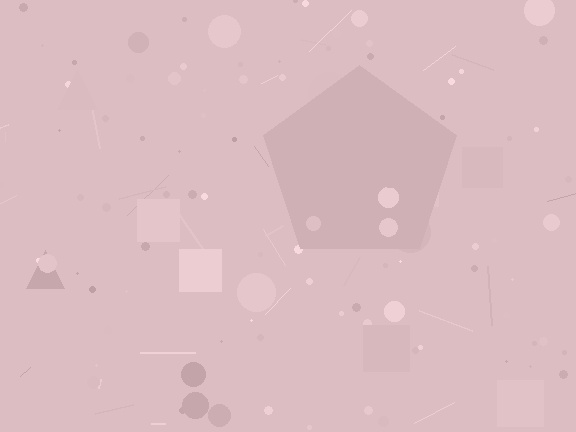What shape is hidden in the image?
A pentagon is hidden in the image.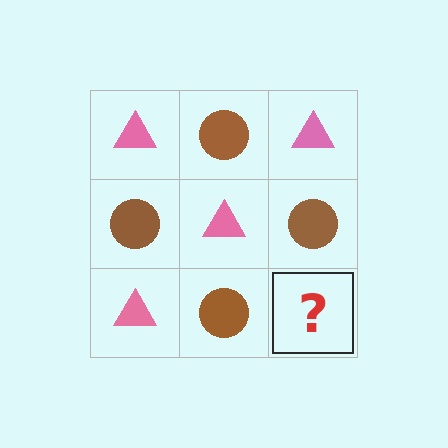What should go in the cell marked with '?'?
The missing cell should contain a pink triangle.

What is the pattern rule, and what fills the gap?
The rule is that it alternates pink triangle and brown circle in a checkerboard pattern. The gap should be filled with a pink triangle.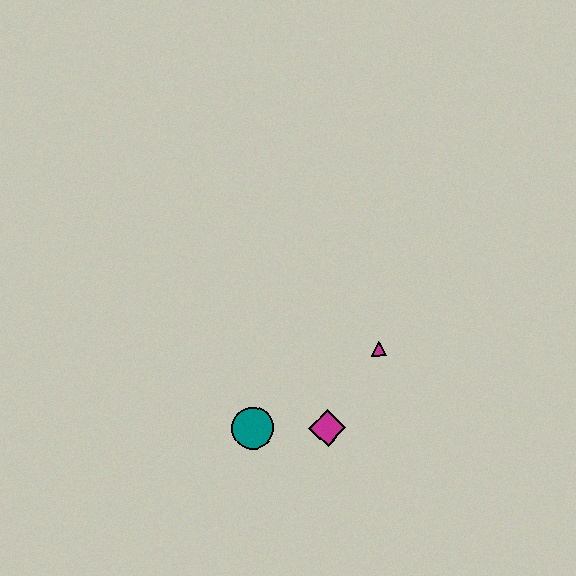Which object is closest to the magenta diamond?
The teal circle is closest to the magenta diamond.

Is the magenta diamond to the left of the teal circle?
No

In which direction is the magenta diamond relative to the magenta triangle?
The magenta diamond is below the magenta triangle.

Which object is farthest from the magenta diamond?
The magenta triangle is farthest from the magenta diamond.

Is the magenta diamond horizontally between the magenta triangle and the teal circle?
Yes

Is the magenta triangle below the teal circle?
No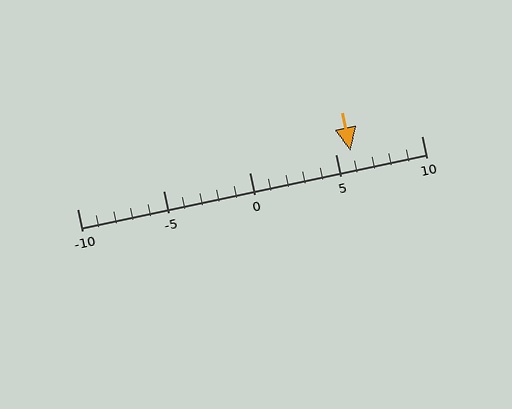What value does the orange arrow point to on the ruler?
The orange arrow points to approximately 6.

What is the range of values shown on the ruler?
The ruler shows values from -10 to 10.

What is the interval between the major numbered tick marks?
The major tick marks are spaced 5 units apart.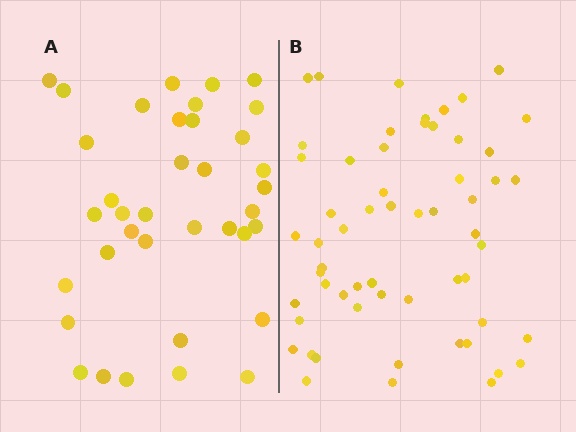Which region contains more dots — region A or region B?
Region B (the right region) has more dots.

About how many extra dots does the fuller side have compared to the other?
Region B has approximately 20 more dots than region A.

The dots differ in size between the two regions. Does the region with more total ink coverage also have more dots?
No. Region A has more total ink coverage because its dots are larger, but region B actually contains more individual dots. Total area can be misleading — the number of items is what matters here.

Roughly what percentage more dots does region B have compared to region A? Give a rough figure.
About 55% more.